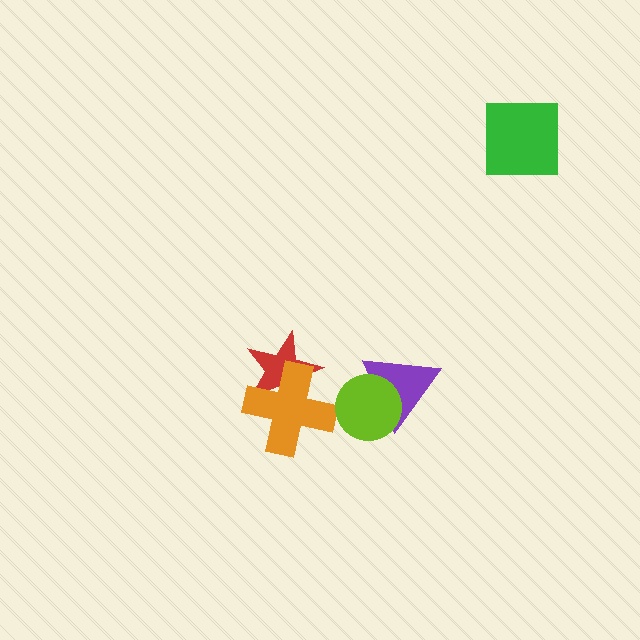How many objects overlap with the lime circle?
1 object overlaps with the lime circle.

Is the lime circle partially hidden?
No, no other shape covers it.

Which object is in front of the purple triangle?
The lime circle is in front of the purple triangle.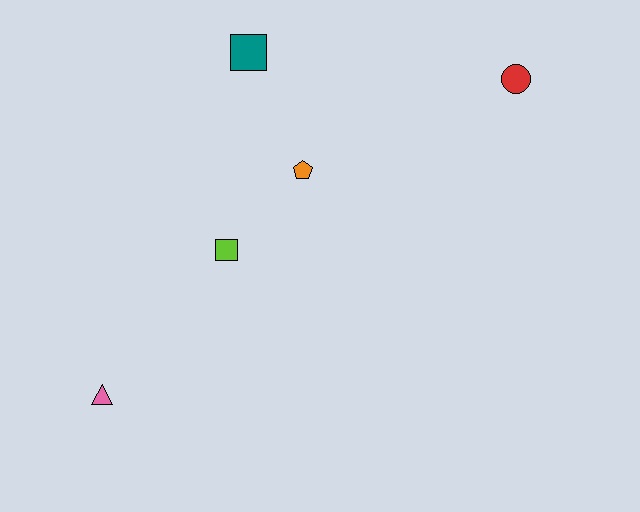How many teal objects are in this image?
There is 1 teal object.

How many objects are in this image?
There are 5 objects.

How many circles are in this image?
There is 1 circle.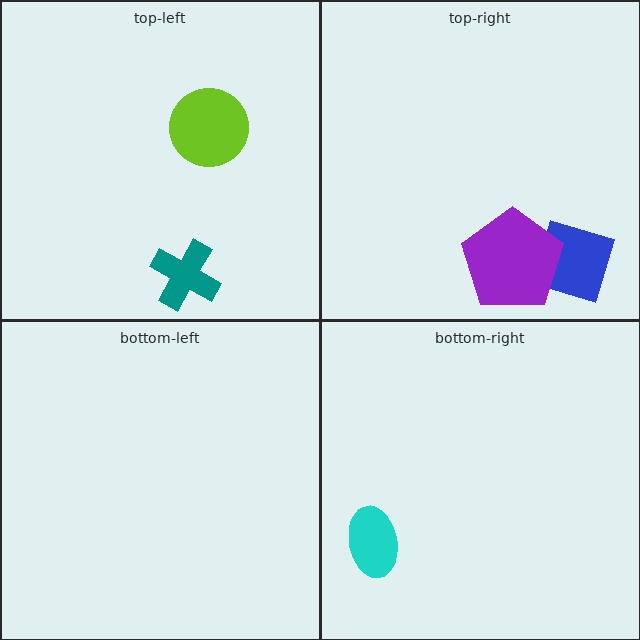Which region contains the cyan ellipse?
The bottom-right region.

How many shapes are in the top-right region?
2.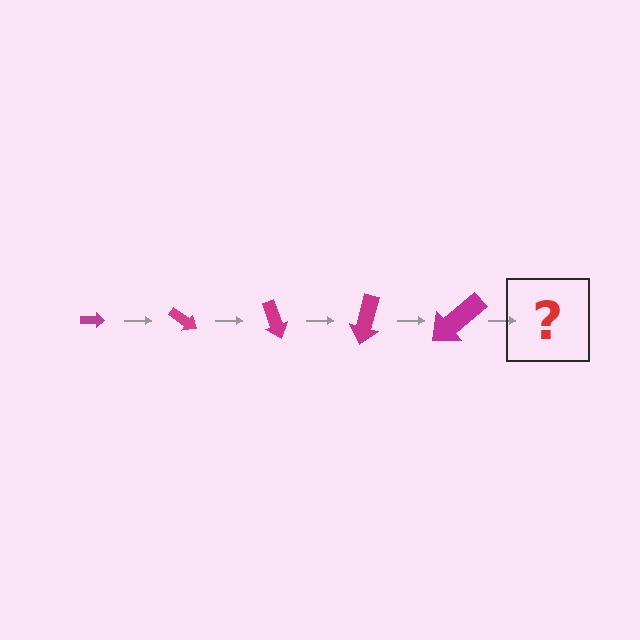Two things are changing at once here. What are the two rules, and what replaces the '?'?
The two rules are that the arrow grows larger each step and it rotates 35 degrees each step. The '?' should be an arrow, larger than the previous one and rotated 175 degrees from the start.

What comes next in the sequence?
The next element should be an arrow, larger than the previous one and rotated 175 degrees from the start.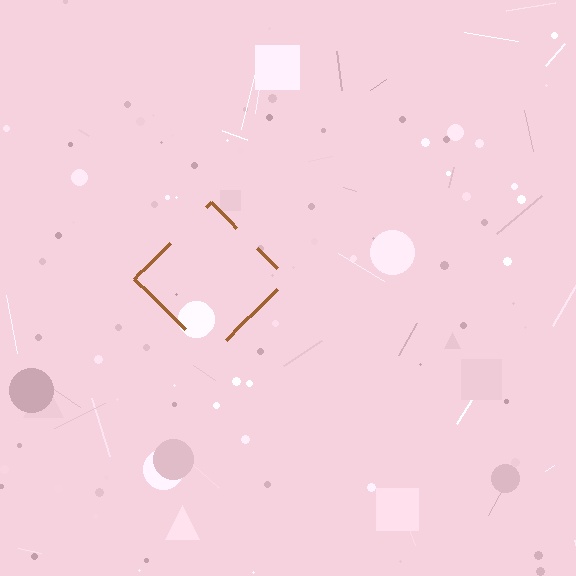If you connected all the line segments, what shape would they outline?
They would outline a diamond.